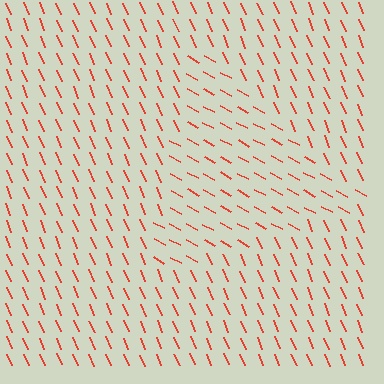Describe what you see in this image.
The image is filled with small red line segments. A triangle region in the image has lines oriented differently from the surrounding lines, creating a visible texture boundary.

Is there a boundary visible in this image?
Yes, there is a texture boundary formed by a change in line orientation.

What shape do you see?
I see a triangle.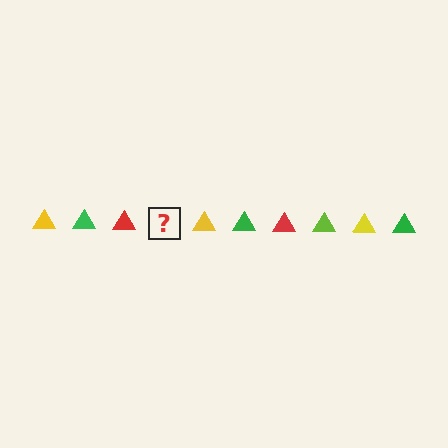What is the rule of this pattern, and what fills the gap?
The rule is that the pattern cycles through yellow, green, red, lime triangles. The gap should be filled with a lime triangle.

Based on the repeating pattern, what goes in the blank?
The blank should be a lime triangle.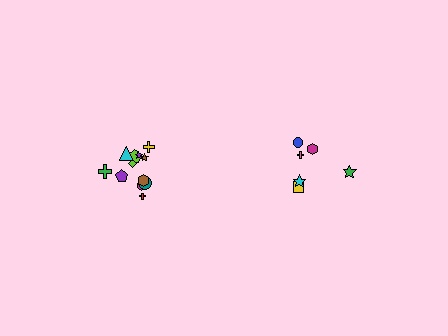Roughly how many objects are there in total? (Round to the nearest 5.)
Roughly 20 objects in total.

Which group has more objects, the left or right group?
The left group.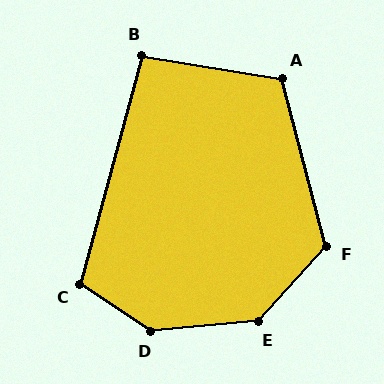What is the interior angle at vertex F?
Approximately 123 degrees (obtuse).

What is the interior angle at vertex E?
Approximately 138 degrees (obtuse).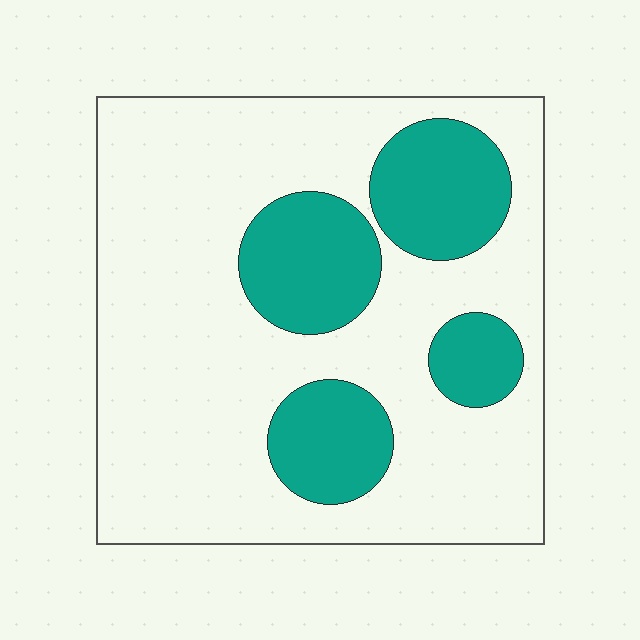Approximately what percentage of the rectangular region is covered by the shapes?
Approximately 25%.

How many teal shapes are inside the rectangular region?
4.